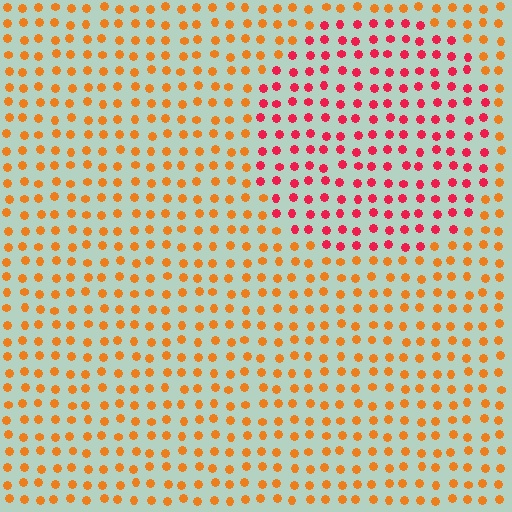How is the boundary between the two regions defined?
The boundary is defined purely by a slight shift in hue (about 42 degrees). Spacing, size, and orientation are identical on both sides.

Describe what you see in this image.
The image is filled with small orange elements in a uniform arrangement. A circle-shaped region is visible where the elements are tinted to a slightly different hue, forming a subtle color boundary.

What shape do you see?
I see a circle.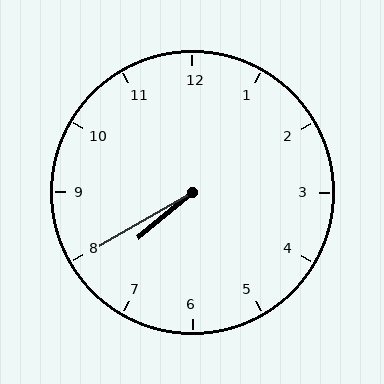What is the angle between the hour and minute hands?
Approximately 10 degrees.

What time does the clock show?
7:40.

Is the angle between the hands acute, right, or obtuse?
It is acute.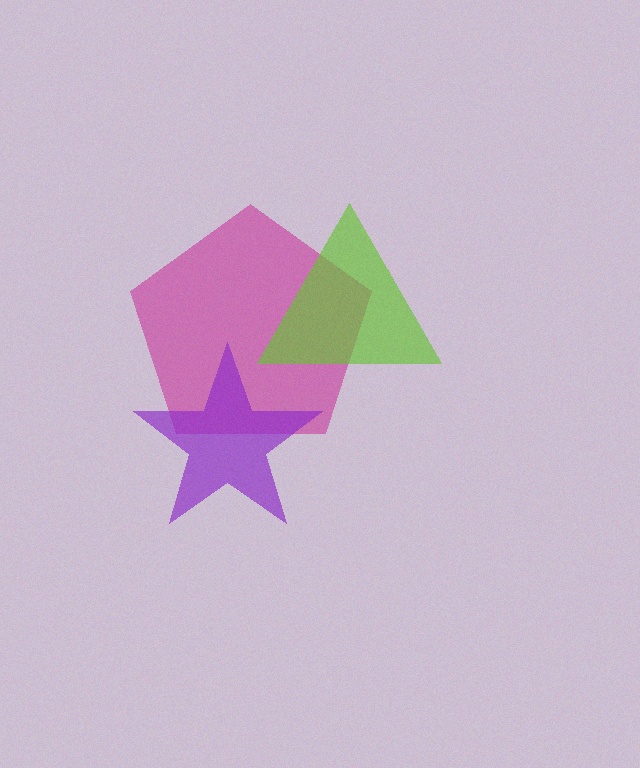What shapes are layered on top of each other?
The layered shapes are: a magenta pentagon, a purple star, a lime triangle.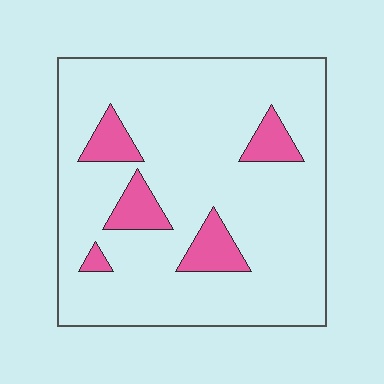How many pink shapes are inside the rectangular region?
5.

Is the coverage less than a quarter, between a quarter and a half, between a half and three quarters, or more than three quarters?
Less than a quarter.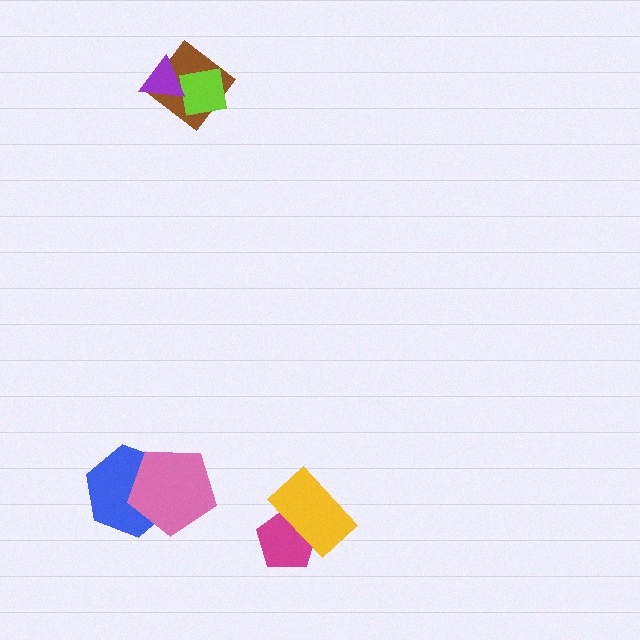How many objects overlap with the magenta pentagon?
1 object overlaps with the magenta pentagon.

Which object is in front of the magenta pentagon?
The yellow rectangle is in front of the magenta pentagon.